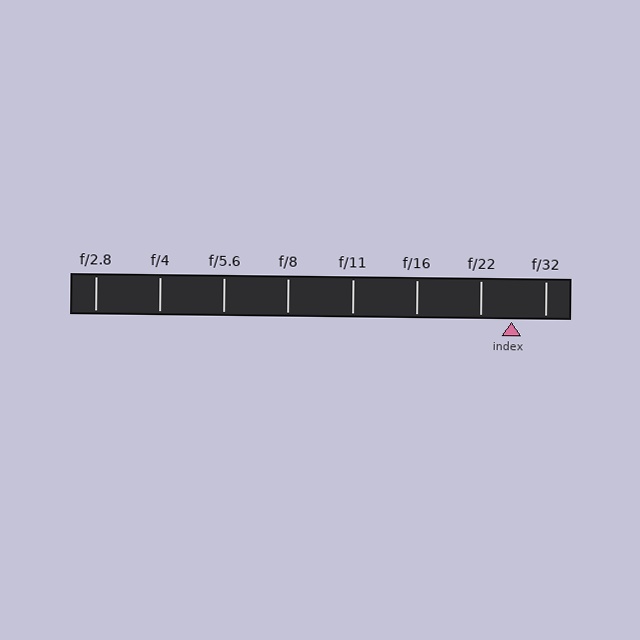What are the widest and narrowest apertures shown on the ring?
The widest aperture shown is f/2.8 and the narrowest is f/32.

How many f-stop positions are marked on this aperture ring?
There are 8 f-stop positions marked.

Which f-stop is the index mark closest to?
The index mark is closest to f/22.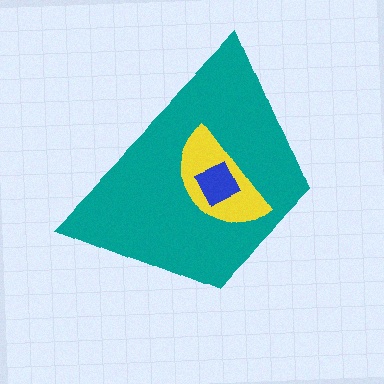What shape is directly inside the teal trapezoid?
The yellow semicircle.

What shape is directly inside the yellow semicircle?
The blue diamond.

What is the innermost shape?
The blue diamond.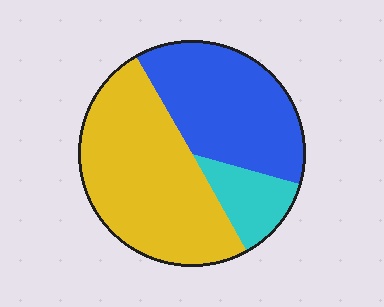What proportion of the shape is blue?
Blue covers around 40% of the shape.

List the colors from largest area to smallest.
From largest to smallest: yellow, blue, cyan.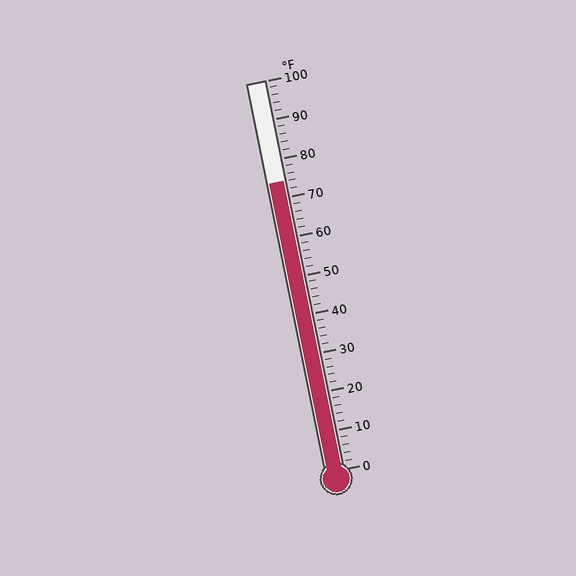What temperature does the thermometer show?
The thermometer shows approximately 74°F.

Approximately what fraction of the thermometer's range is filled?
The thermometer is filled to approximately 75% of its range.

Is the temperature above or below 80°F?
The temperature is below 80°F.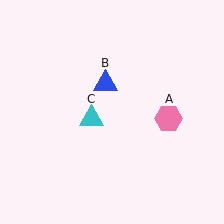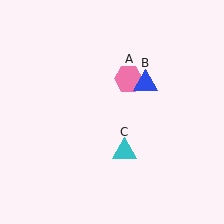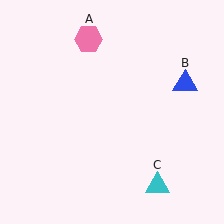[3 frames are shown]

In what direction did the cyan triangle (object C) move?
The cyan triangle (object C) moved down and to the right.